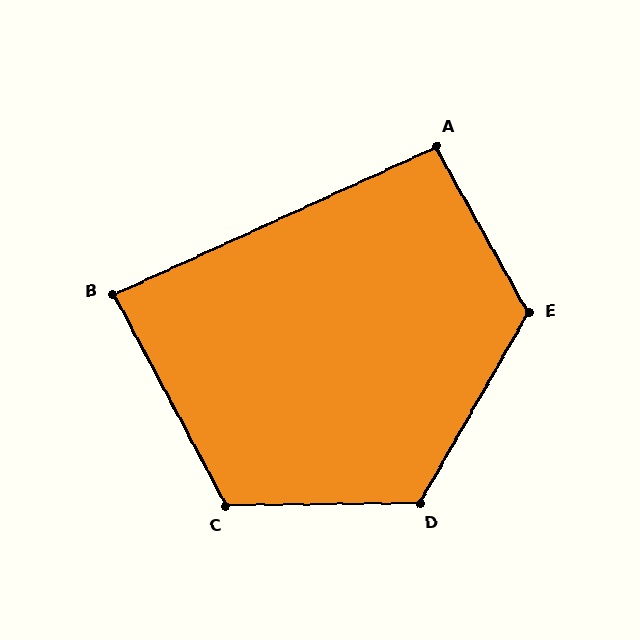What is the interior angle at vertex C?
Approximately 117 degrees (obtuse).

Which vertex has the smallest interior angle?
B, at approximately 87 degrees.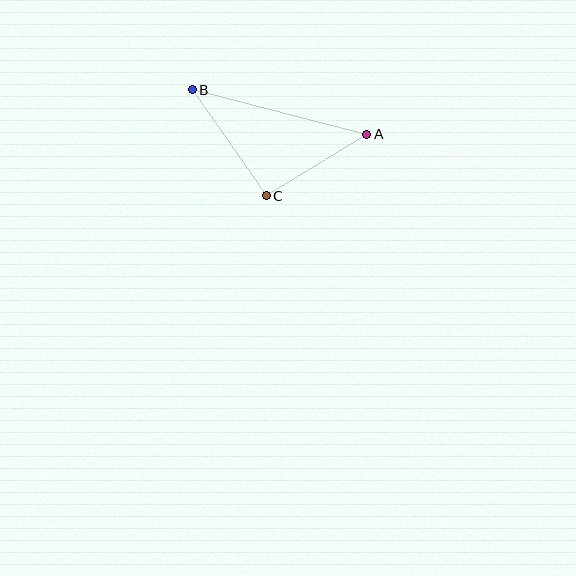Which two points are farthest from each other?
Points A and B are farthest from each other.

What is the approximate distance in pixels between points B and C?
The distance between B and C is approximately 129 pixels.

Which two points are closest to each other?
Points A and C are closest to each other.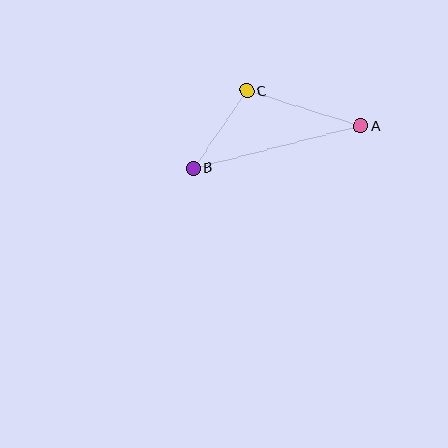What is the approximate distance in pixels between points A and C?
The distance between A and C is approximately 119 pixels.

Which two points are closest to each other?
Points B and C are closest to each other.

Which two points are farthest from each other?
Points A and B are farthest from each other.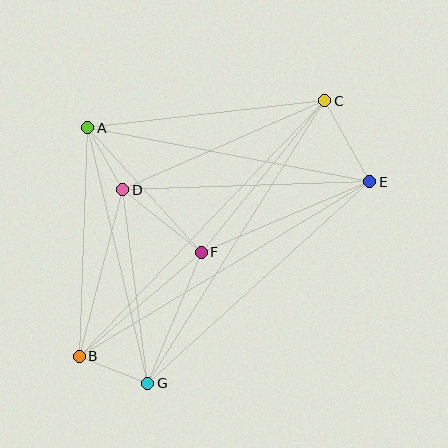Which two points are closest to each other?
Points A and D are closest to each other.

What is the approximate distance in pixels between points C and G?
The distance between C and G is approximately 333 pixels.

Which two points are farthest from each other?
Points B and C are farthest from each other.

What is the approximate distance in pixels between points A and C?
The distance between A and C is approximately 238 pixels.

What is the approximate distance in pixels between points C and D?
The distance between C and D is approximately 221 pixels.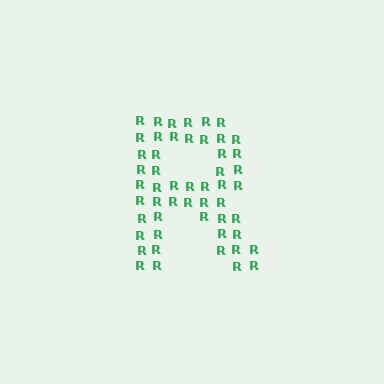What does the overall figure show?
The overall figure shows the letter R.